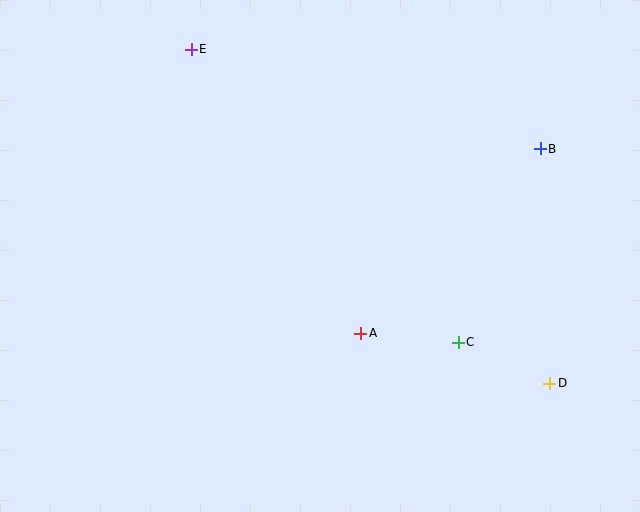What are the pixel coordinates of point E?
Point E is at (191, 49).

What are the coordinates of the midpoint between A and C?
The midpoint between A and C is at (410, 338).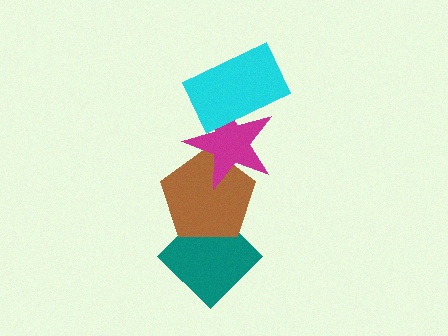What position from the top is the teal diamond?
The teal diamond is 4th from the top.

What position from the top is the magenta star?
The magenta star is 2nd from the top.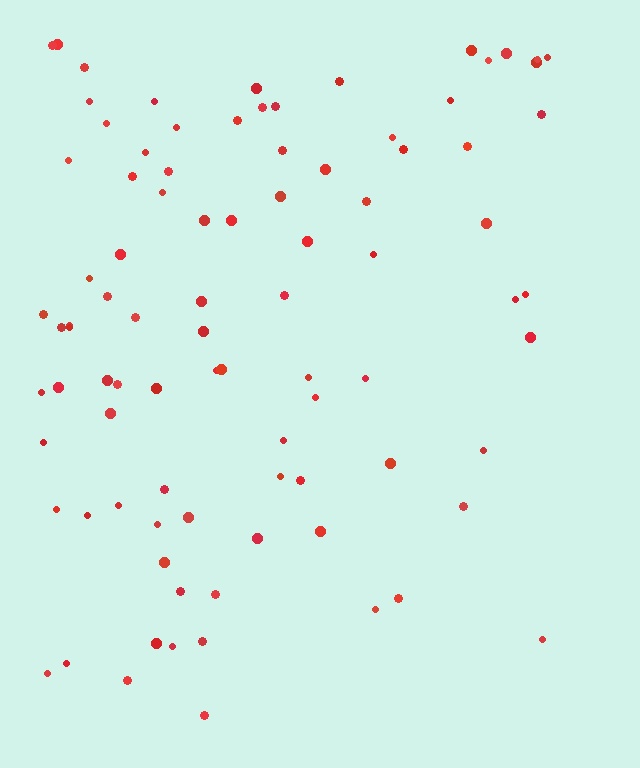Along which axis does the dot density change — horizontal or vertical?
Horizontal.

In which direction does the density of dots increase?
From right to left, with the left side densest.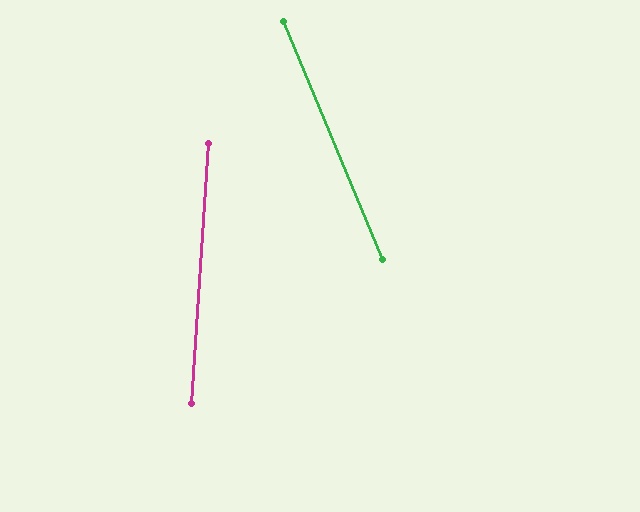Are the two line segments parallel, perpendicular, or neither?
Neither parallel nor perpendicular — they differ by about 26°.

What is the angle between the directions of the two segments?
Approximately 26 degrees.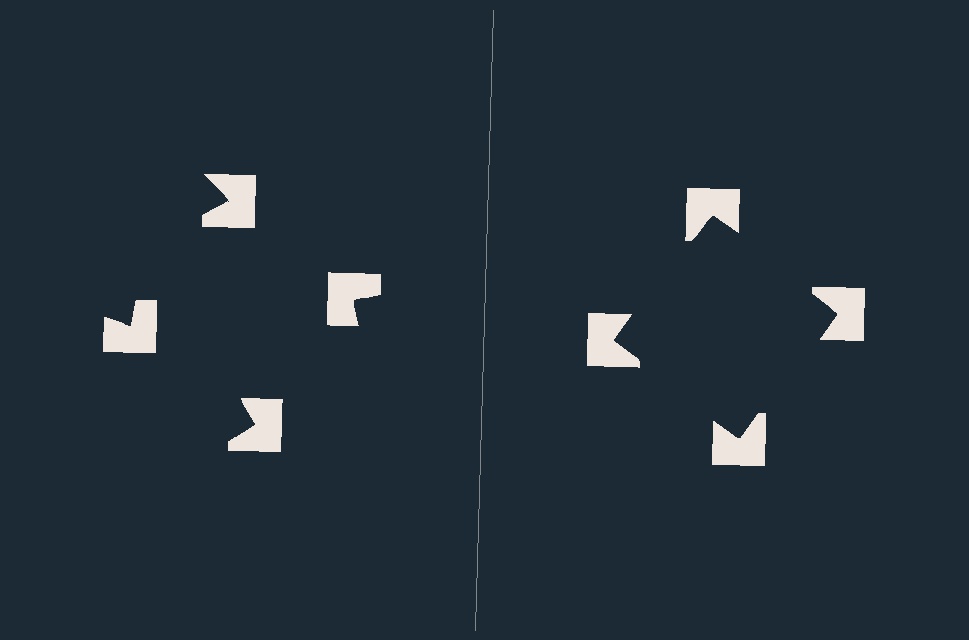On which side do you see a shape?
An illusory square appears on the right side. On the left side the wedge cuts are rotated, so no coherent shape forms.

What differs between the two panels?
The notched squares are positioned identically on both sides; only the wedge orientations differ. On the right they align to a square; on the left they are misaligned.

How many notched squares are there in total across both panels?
8 — 4 on each side.